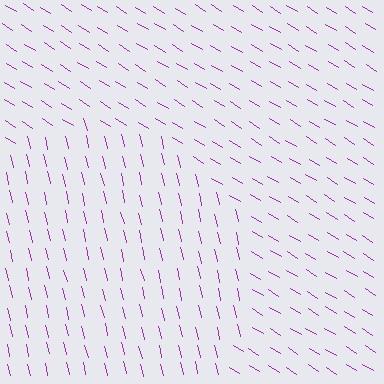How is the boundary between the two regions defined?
The boundary is defined purely by a change in line orientation (approximately 45 degrees difference). All lines are the same color and thickness.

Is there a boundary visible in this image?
Yes, there is a texture boundary formed by a change in line orientation.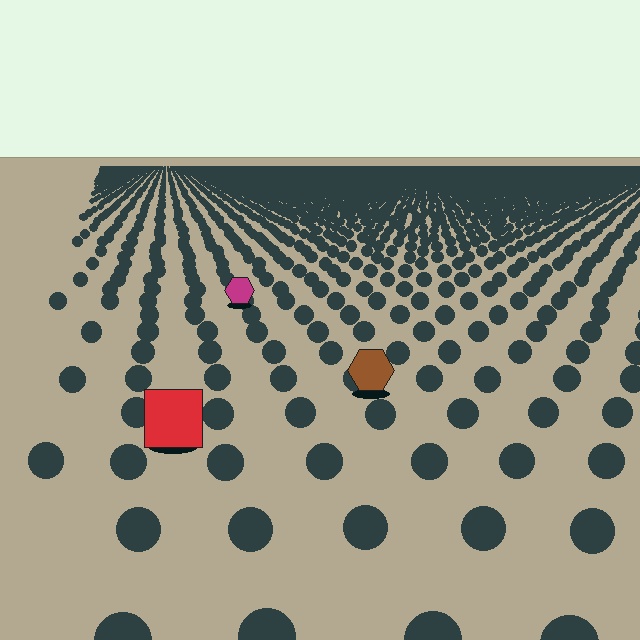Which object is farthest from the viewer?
The magenta hexagon is farthest from the viewer. It appears smaller and the ground texture around it is denser.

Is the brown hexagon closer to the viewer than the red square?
No. The red square is closer — you can tell from the texture gradient: the ground texture is coarser near it.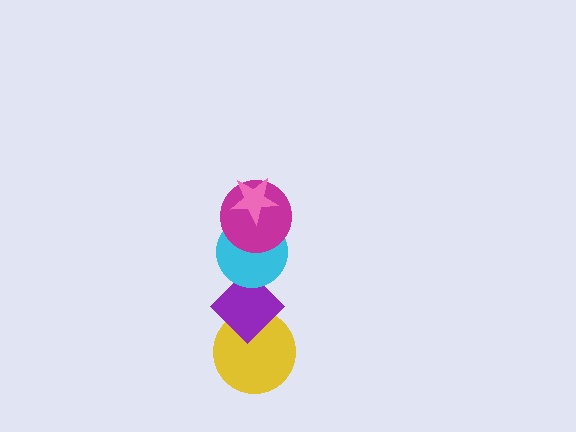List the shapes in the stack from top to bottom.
From top to bottom: the pink star, the magenta circle, the cyan circle, the purple diamond, the yellow circle.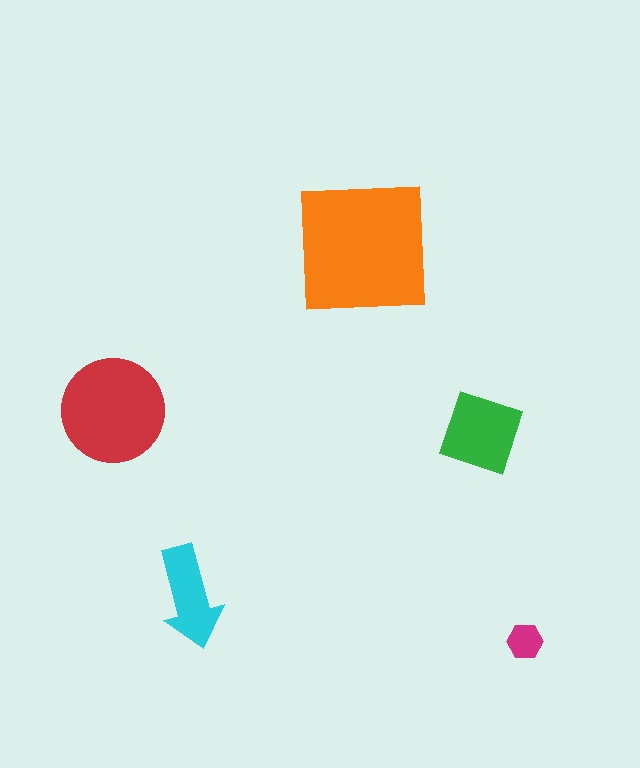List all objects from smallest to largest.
The magenta hexagon, the cyan arrow, the green diamond, the red circle, the orange square.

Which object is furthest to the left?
The red circle is leftmost.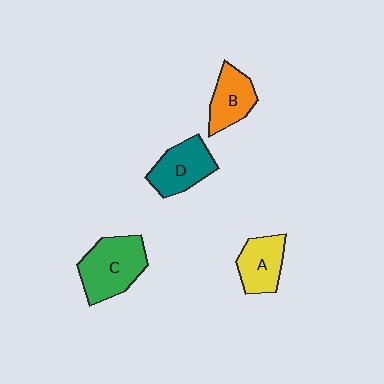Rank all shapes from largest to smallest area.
From largest to smallest: C (green), D (teal), A (yellow), B (orange).